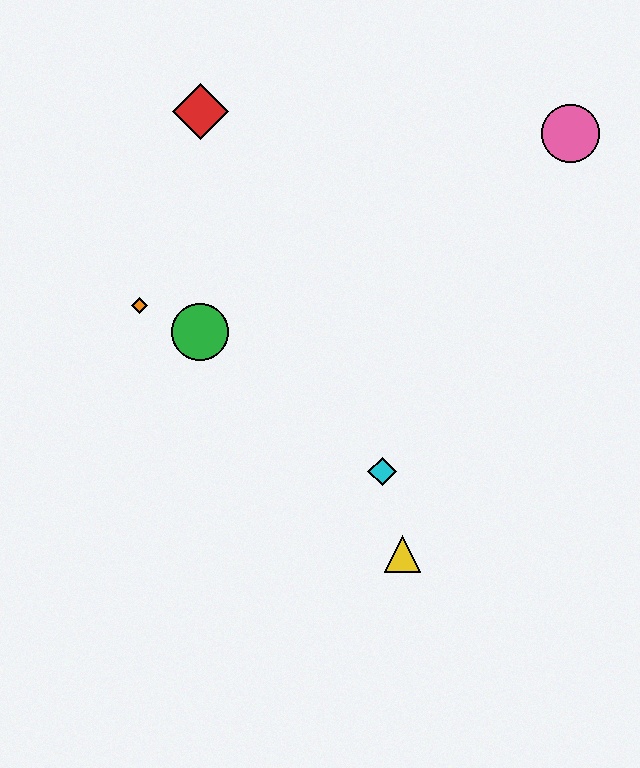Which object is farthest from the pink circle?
The orange diamond is farthest from the pink circle.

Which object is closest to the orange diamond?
The green circle is closest to the orange diamond.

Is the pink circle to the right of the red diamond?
Yes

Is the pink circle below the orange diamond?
No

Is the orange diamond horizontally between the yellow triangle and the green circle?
No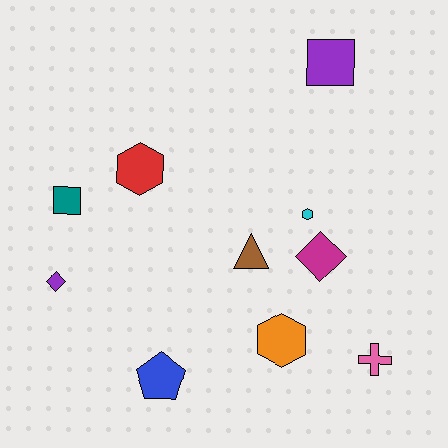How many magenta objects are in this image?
There is 1 magenta object.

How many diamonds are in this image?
There are 2 diamonds.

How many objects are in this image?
There are 10 objects.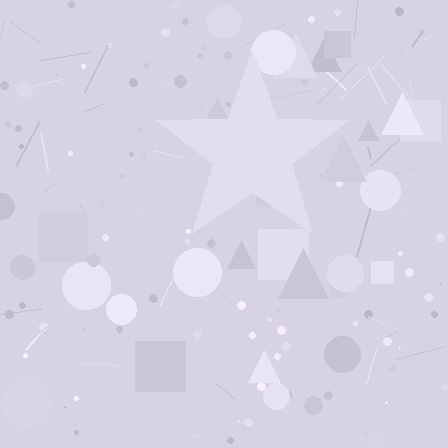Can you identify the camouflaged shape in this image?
The camouflaged shape is a star.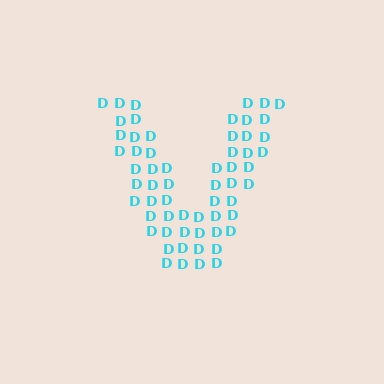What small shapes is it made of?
It is made of small letter D's.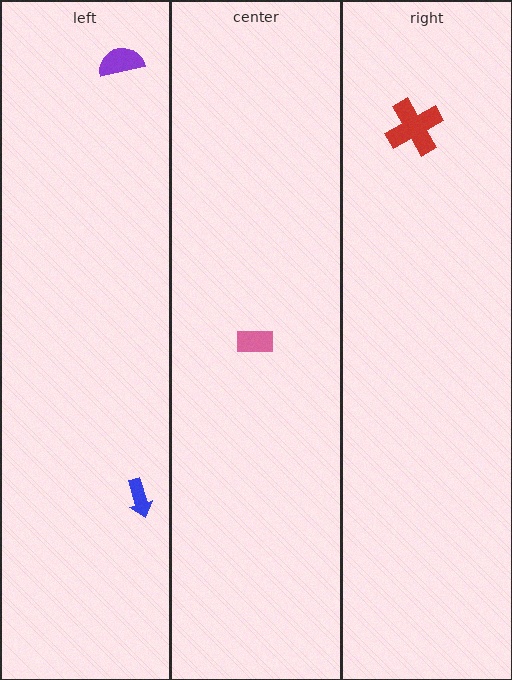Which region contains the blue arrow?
The left region.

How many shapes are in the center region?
1.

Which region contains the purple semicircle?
The left region.